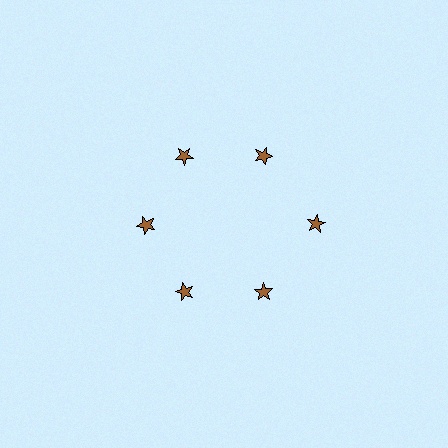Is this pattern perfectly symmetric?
No. The 6 brown stars are arranged in a ring, but one element near the 3 o'clock position is pushed outward from the center, breaking the 6-fold rotational symmetry.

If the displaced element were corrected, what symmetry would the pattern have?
It would have 6-fold rotational symmetry — the pattern would map onto itself every 60 degrees.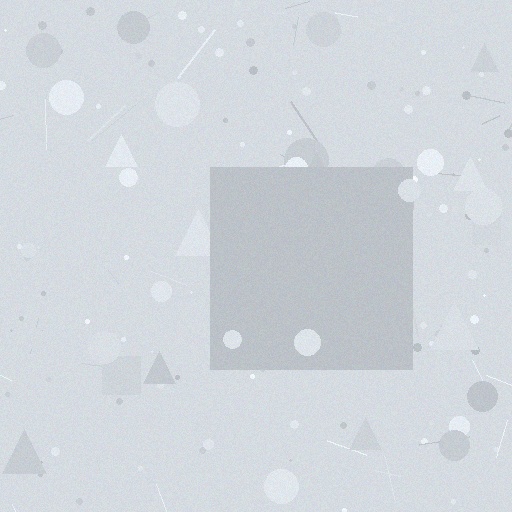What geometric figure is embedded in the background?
A square is embedded in the background.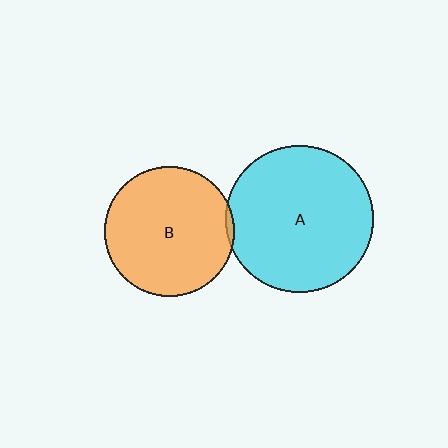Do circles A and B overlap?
Yes.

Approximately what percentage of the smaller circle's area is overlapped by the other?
Approximately 5%.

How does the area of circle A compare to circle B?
Approximately 1.3 times.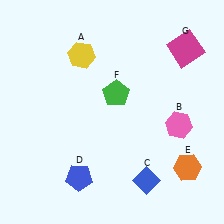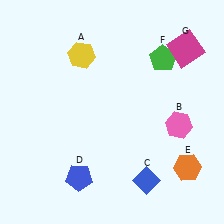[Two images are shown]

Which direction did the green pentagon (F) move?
The green pentagon (F) moved right.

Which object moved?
The green pentagon (F) moved right.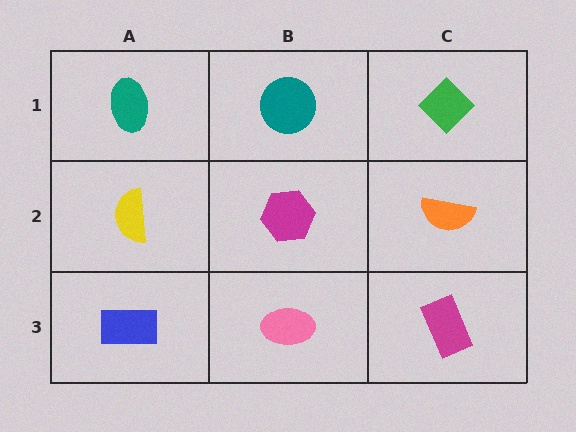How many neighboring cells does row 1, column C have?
2.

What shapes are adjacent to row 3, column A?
A yellow semicircle (row 2, column A), a pink ellipse (row 3, column B).